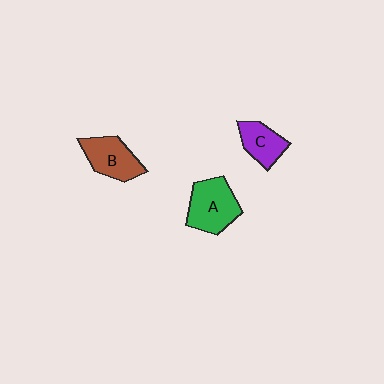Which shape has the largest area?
Shape A (green).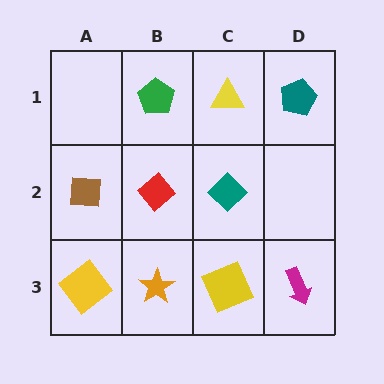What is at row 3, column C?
A yellow square.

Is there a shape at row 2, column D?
No, that cell is empty.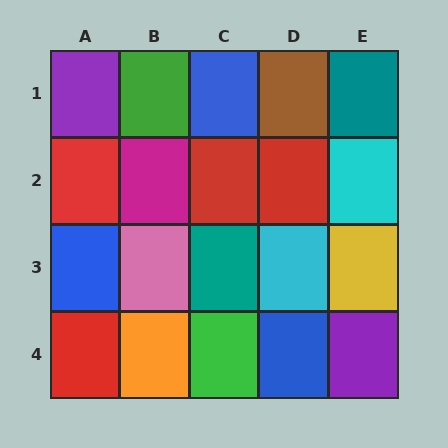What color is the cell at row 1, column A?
Purple.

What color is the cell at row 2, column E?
Cyan.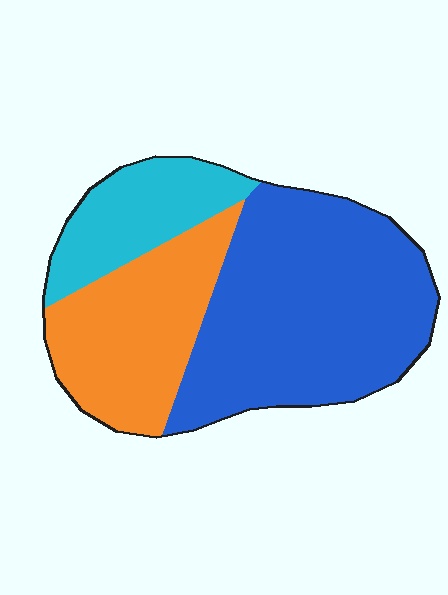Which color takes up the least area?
Cyan, at roughly 20%.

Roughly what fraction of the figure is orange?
Orange takes up about one quarter (1/4) of the figure.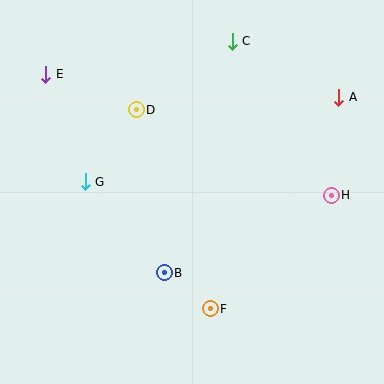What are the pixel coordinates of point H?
Point H is at (331, 195).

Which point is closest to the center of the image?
Point B at (164, 273) is closest to the center.